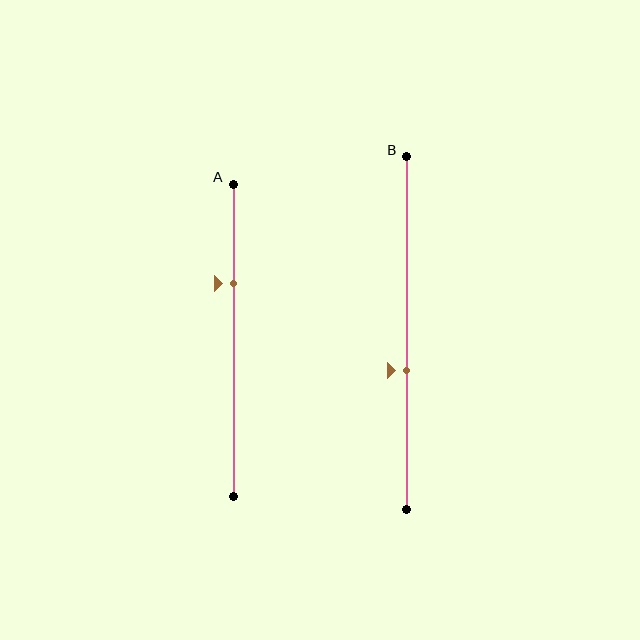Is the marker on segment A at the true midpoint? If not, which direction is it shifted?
No, the marker on segment A is shifted upward by about 18% of the segment length.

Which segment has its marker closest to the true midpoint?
Segment B has its marker closest to the true midpoint.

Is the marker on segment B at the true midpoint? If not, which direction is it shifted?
No, the marker on segment B is shifted downward by about 11% of the segment length.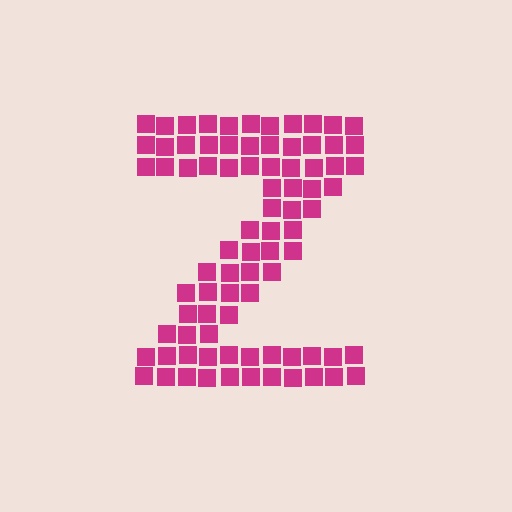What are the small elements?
The small elements are squares.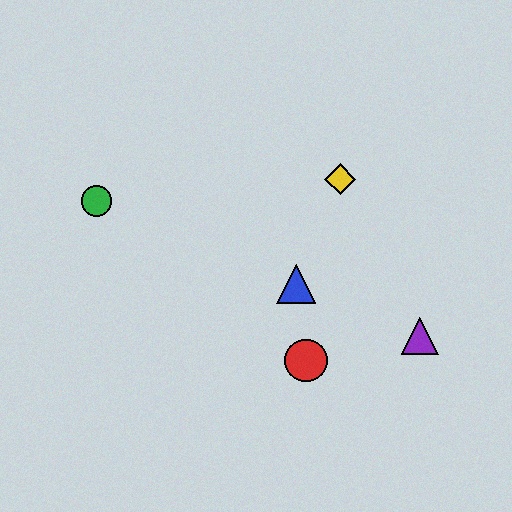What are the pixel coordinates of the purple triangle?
The purple triangle is at (420, 336).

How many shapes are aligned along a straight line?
3 shapes (the blue triangle, the green circle, the purple triangle) are aligned along a straight line.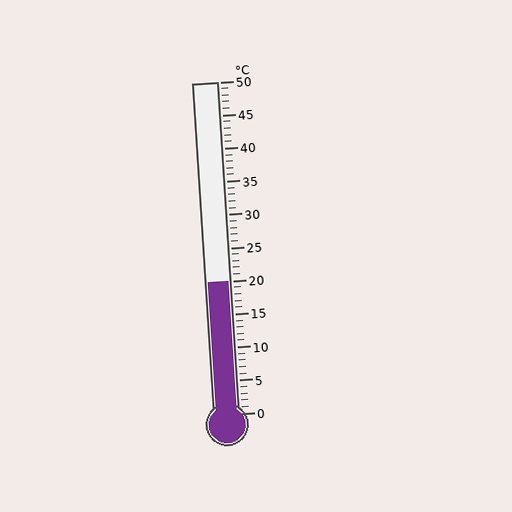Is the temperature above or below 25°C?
The temperature is below 25°C.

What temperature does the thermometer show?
The thermometer shows approximately 20°C.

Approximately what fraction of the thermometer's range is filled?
The thermometer is filled to approximately 40% of its range.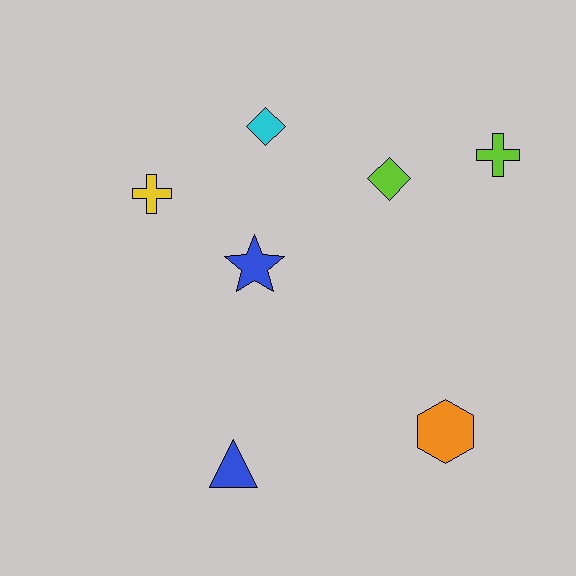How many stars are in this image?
There is 1 star.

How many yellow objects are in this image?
There is 1 yellow object.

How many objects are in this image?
There are 7 objects.